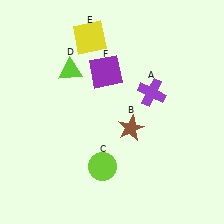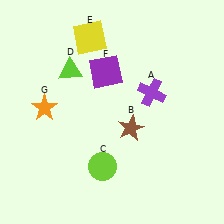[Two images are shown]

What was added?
An orange star (G) was added in Image 2.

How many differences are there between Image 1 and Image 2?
There is 1 difference between the two images.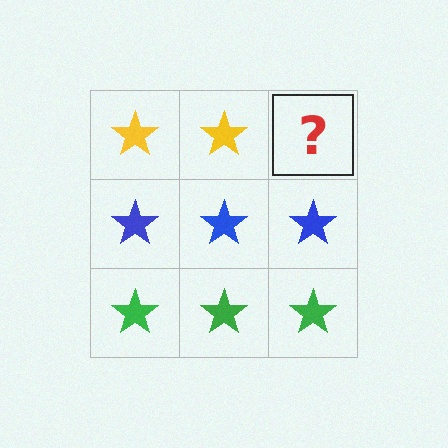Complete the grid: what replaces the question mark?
The question mark should be replaced with a yellow star.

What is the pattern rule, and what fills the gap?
The rule is that each row has a consistent color. The gap should be filled with a yellow star.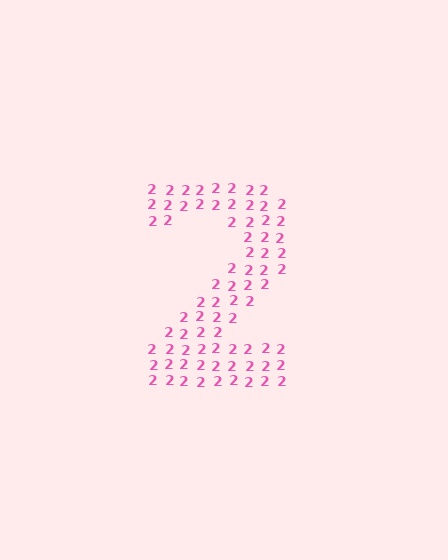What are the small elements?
The small elements are digit 2's.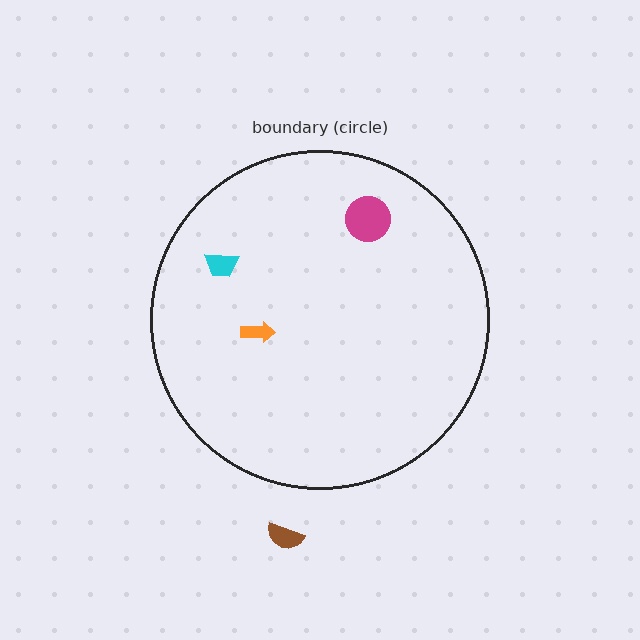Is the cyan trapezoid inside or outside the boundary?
Inside.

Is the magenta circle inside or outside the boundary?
Inside.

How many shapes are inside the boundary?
3 inside, 1 outside.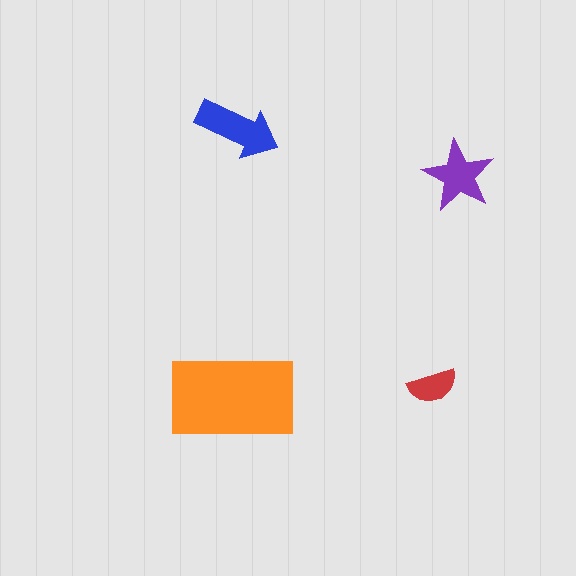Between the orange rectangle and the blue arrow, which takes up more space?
The orange rectangle.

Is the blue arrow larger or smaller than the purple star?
Larger.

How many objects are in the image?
There are 4 objects in the image.